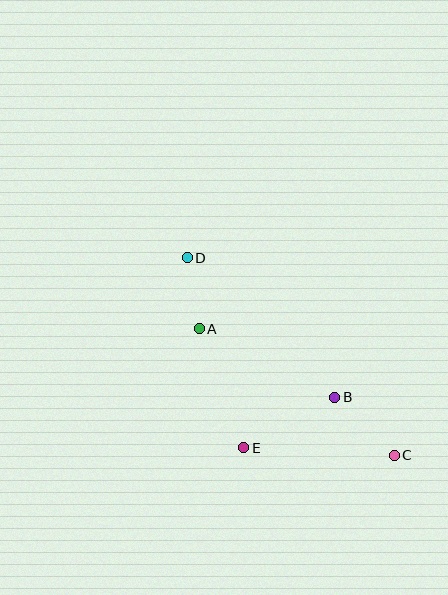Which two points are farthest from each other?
Points C and D are farthest from each other.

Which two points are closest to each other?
Points A and D are closest to each other.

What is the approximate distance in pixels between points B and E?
The distance between B and E is approximately 104 pixels.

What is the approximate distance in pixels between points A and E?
The distance between A and E is approximately 127 pixels.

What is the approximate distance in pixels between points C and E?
The distance between C and E is approximately 151 pixels.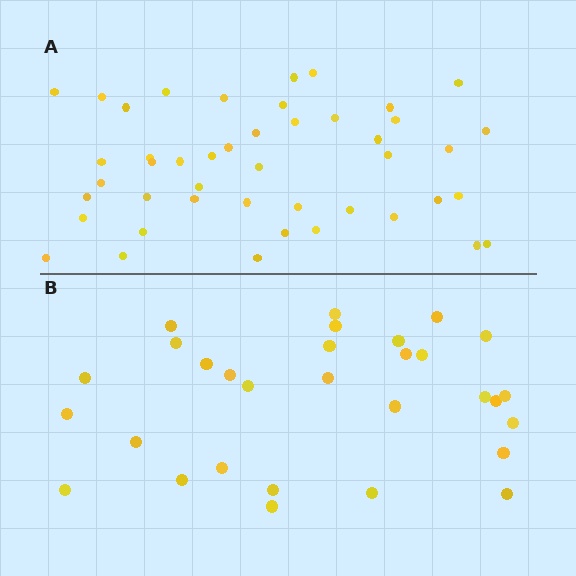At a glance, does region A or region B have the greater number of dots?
Region A (the top region) has more dots.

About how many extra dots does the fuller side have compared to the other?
Region A has approximately 15 more dots than region B.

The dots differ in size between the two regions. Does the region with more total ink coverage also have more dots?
No. Region B has more total ink coverage because its dots are larger, but region A actually contains more individual dots. Total area can be misleading — the number of items is what matters here.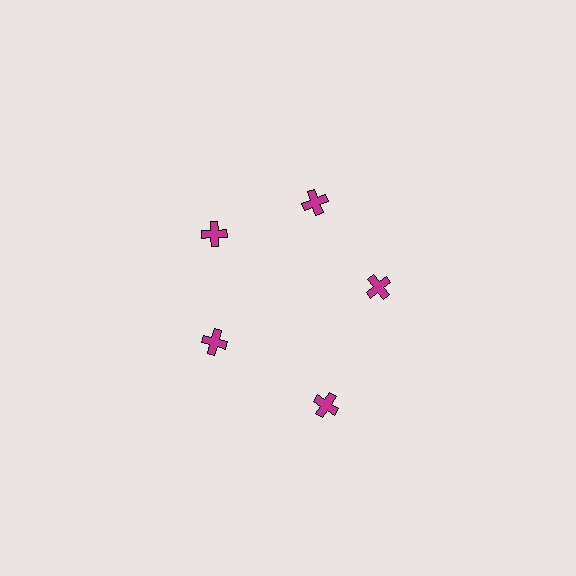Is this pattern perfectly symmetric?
No. The 5 magenta crosses are arranged in a ring, but one element near the 5 o'clock position is pushed outward from the center, breaking the 5-fold rotational symmetry.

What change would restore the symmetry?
The symmetry would be restored by moving it inward, back onto the ring so that all 5 crosses sit at equal angles and equal distance from the center.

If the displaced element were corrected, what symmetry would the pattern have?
It would have 5-fold rotational symmetry — the pattern would map onto itself every 72 degrees.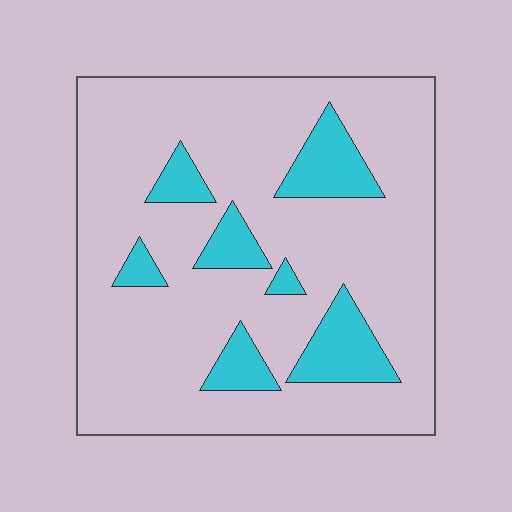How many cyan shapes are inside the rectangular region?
7.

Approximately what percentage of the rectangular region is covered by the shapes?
Approximately 15%.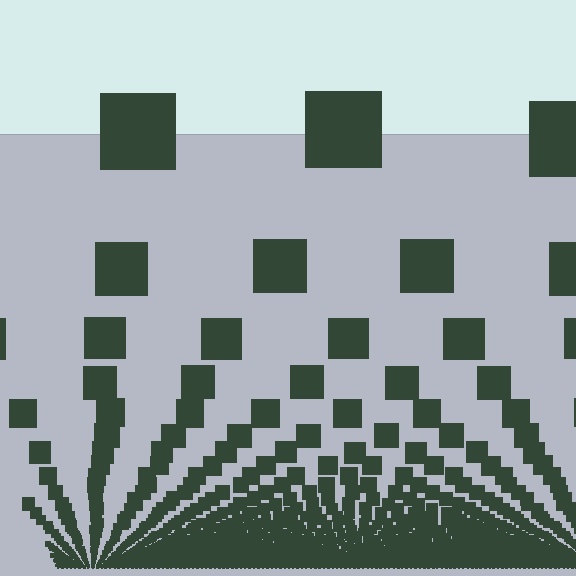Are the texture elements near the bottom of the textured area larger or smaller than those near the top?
Smaller. The gradient is inverted — elements near the bottom are smaller and denser.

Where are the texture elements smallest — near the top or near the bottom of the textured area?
Near the bottom.